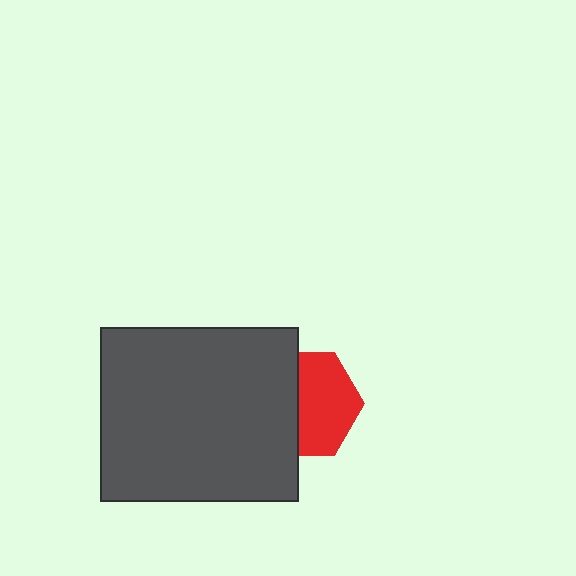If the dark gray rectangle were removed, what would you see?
You would see the complete red hexagon.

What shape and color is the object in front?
The object in front is a dark gray rectangle.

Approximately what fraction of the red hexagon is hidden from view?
Roughly 44% of the red hexagon is hidden behind the dark gray rectangle.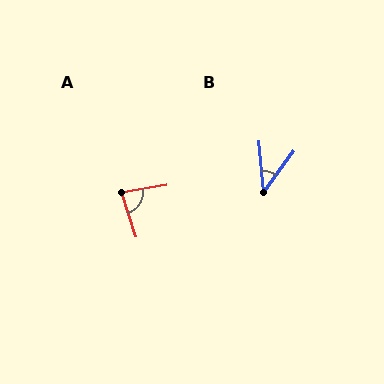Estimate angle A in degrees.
Approximately 81 degrees.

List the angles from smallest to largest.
B (42°), A (81°).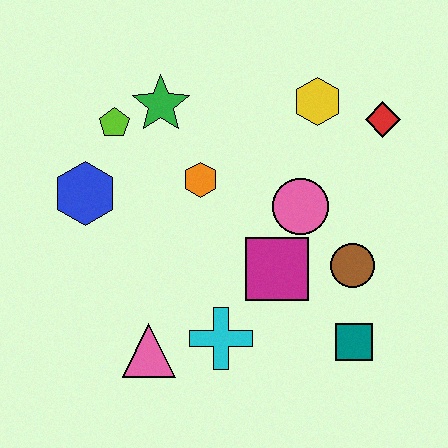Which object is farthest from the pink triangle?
The red diamond is farthest from the pink triangle.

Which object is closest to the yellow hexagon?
The red diamond is closest to the yellow hexagon.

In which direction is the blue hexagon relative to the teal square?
The blue hexagon is to the left of the teal square.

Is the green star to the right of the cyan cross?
No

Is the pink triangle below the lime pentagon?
Yes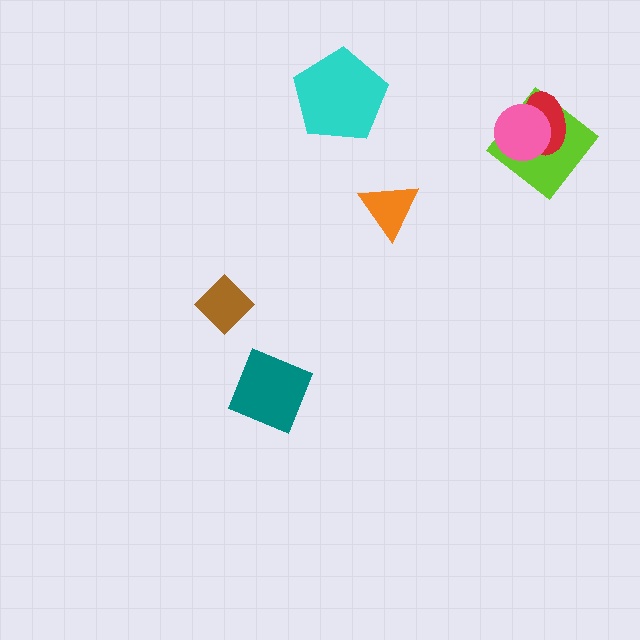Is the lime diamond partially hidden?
Yes, it is partially covered by another shape.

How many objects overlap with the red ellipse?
2 objects overlap with the red ellipse.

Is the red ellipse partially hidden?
Yes, it is partially covered by another shape.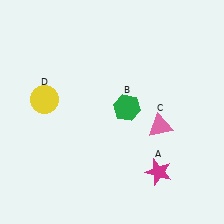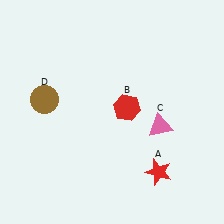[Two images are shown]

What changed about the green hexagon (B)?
In Image 1, B is green. In Image 2, it changed to red.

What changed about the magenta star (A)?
In Image 1, A is magenta. In Image 2, it changed to red.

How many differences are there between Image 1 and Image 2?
There are 3 differences between the two images.